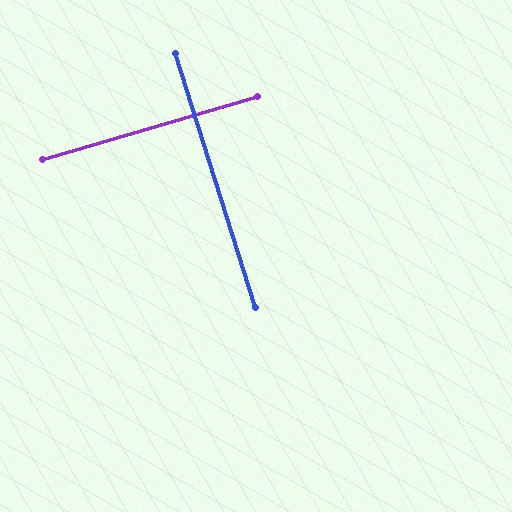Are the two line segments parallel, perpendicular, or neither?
Perpendicular — they meet at approximately 89°.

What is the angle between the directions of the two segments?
Approximately 89 degrees.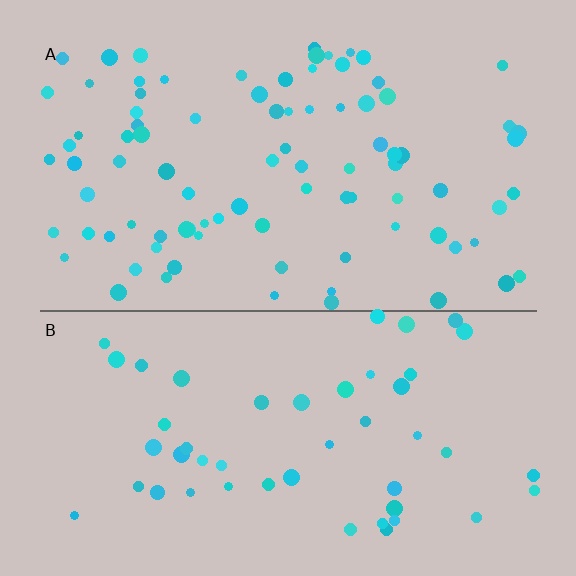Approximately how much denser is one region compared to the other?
Approximately 1.8× — region A over region B.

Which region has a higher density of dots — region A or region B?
A (the top).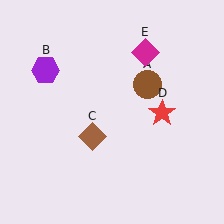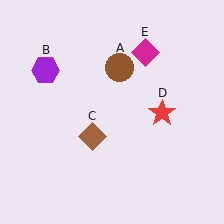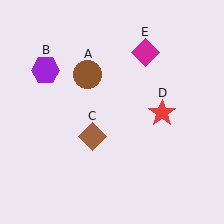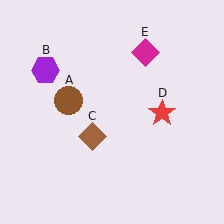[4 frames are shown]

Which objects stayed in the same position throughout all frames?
Purple hexagon (object B) and brown diamond (object C) and red star (object D) and magenta diamond (object E) remained stationary.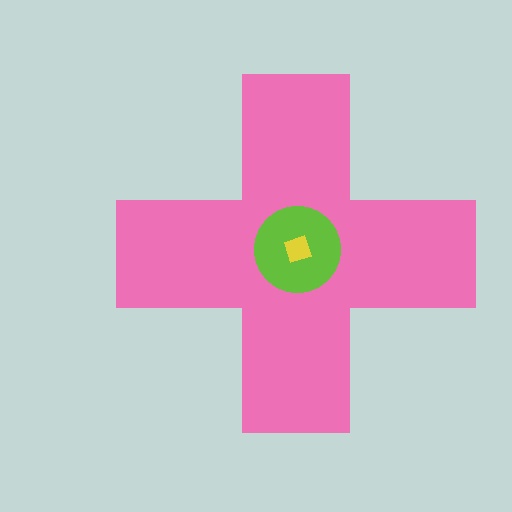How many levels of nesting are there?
3.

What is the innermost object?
The yellow square.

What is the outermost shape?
The pink cross.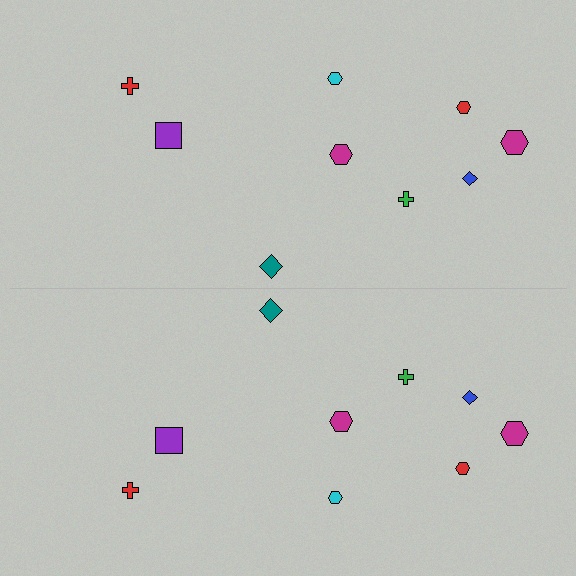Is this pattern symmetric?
Yes, this pattern has bilateral (reflection) symmetry.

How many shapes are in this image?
There are 18 shapes in this image.